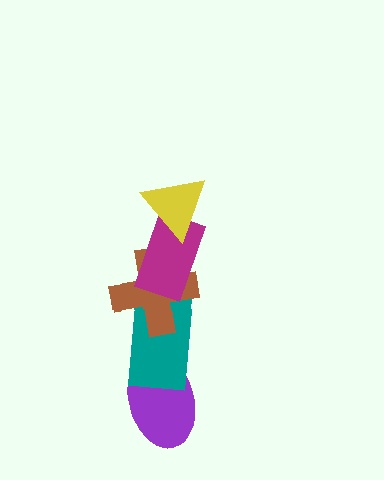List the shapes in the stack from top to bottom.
From top to bottom: the yellow triangle, the magenta rectangle, the brown cross, the teal rectangle, the purple ellipse.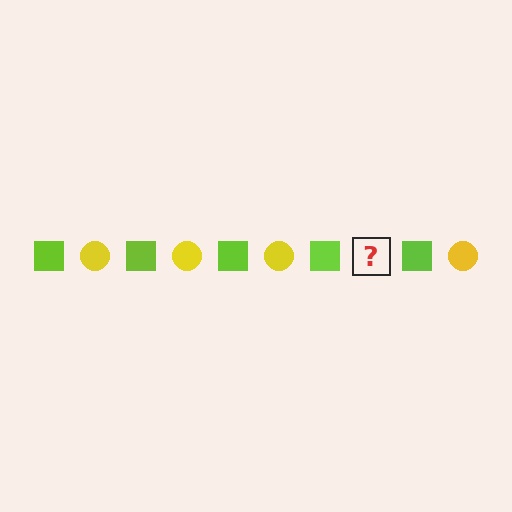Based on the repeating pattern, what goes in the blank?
The blank should be a yellow circle.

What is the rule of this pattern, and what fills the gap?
The rule is that the pattern alternates between lime square and yellow circle. The gap should be filled with a yellow circle.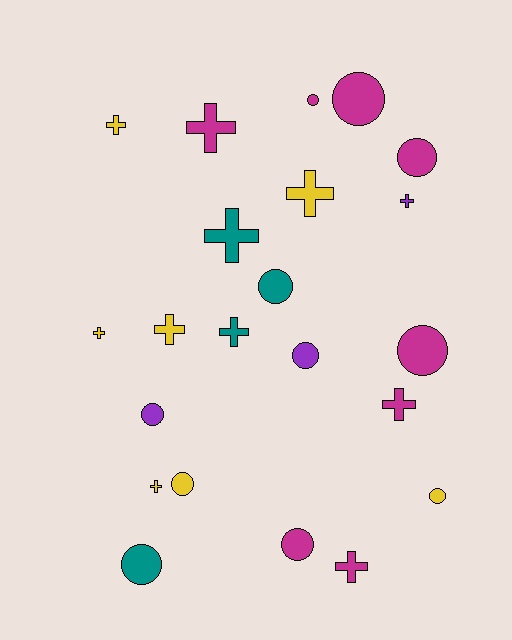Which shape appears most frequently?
Cross, with 11 objects.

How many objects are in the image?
There are 22 objects.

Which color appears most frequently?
Magenta, with 8 objects.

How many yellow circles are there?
There are 2 yellow circles.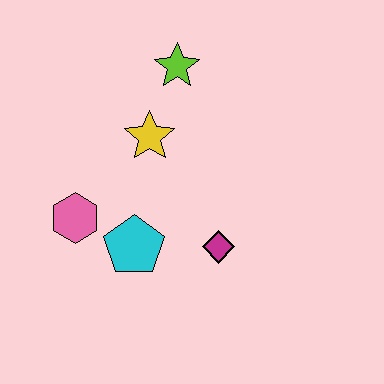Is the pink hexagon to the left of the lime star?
Yes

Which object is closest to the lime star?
The yellow star is closest to the lime star.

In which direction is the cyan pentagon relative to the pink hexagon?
The cyan pentagon is to the right of the pink hexagon.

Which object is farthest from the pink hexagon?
The lime star is farthest from the pink hexagon.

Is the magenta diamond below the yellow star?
Yes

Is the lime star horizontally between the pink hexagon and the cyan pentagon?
No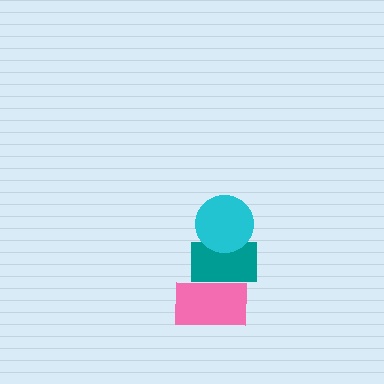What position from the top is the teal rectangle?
The teal rectangle is 2nd from the top.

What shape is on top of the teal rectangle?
The cyan circle is on top of the teal rectangle.